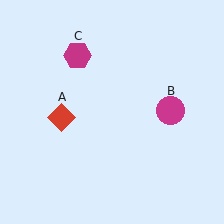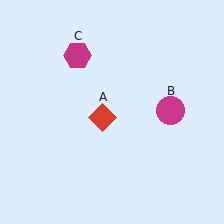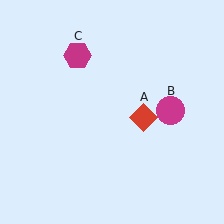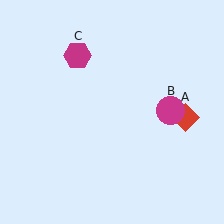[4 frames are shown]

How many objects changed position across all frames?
1 object changed position: red diamond (object A).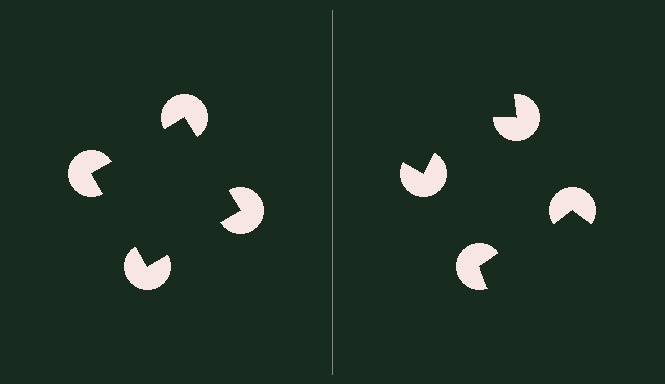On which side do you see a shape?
An illusory square appears on the left side. On the right side the wedge cuts are rotated, so no coherent shape forms.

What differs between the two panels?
The pac-man discs are positioned identically on both sides; only the wedge orientations differ. On the left they align to a square; on the right they are misaligned.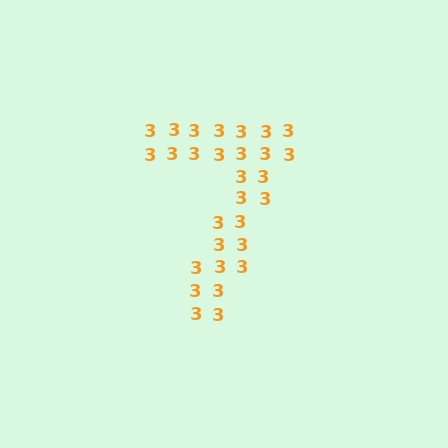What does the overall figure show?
The overall figure shows the digit 7.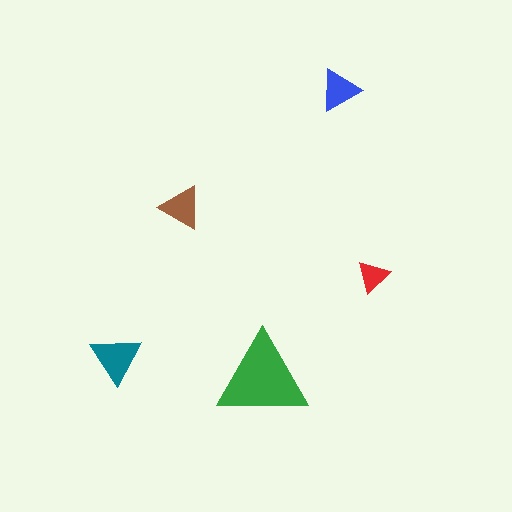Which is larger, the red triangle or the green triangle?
The green one.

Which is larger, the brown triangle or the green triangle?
The green one.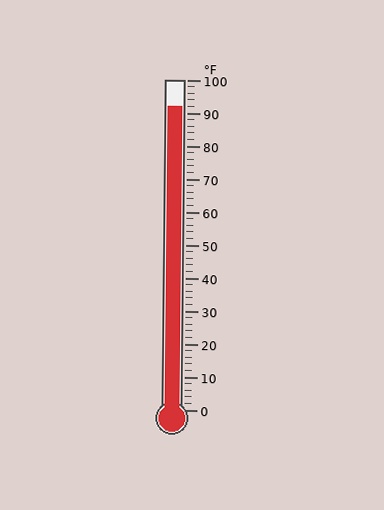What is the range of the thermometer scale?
The thermometer scale ranges from 0°F to 100°F.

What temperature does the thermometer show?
The thermometer shows approximately 92°F.